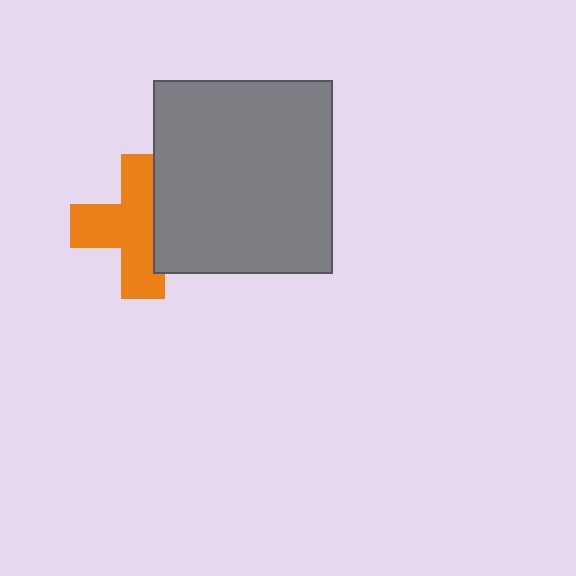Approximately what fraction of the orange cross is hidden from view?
Roughly 33% of the orange cross is hidden behind the gray rectangle.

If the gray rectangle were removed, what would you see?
You would see the complete orange cross.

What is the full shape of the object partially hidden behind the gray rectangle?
The partially hidden object is an orange cross.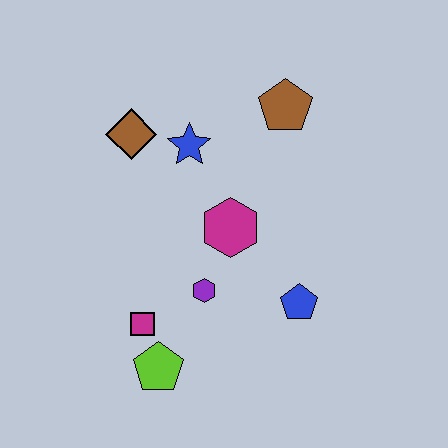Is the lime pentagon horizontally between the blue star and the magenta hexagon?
No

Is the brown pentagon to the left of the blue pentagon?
Yes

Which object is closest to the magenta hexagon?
The purple hexagon is closest to the magenta hexagon.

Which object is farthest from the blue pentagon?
The brown diamond is farthest from the blue pentagon.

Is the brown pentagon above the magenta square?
Yes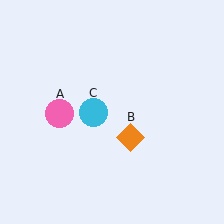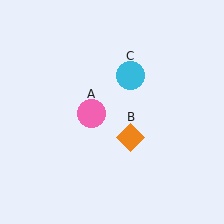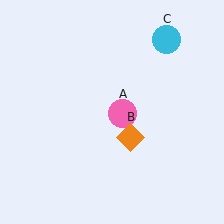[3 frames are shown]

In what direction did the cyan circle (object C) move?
The cyan circle (object C) moved up and to the right.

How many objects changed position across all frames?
2 objects changed position: pink circle (object A), cyan circle (object C).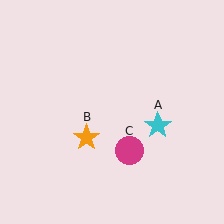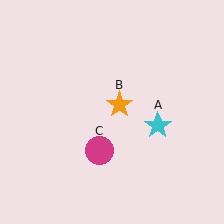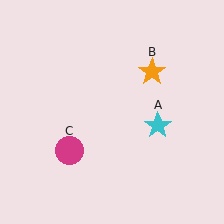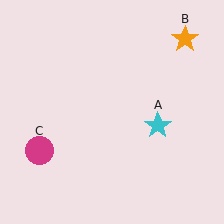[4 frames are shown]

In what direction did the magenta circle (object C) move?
The magenta circle (object C) moved left.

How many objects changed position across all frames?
2 objects changed position: orange star (object B), magenta circle (object C).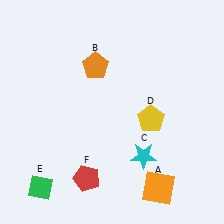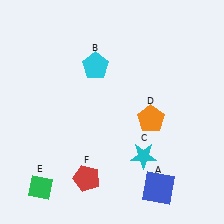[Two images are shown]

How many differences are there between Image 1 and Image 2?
There are 3 differences between the two images.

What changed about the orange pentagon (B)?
In Image 1, B is orange. In Image 2, it changed to cyan.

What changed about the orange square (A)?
In Image 1, A is orange. In Image 2, it changed to blue.